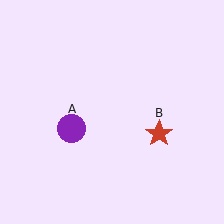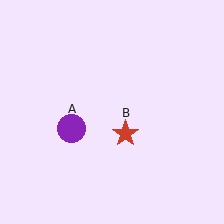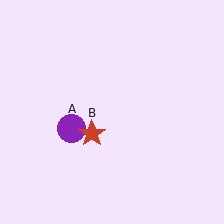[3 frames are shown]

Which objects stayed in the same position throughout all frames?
Purple circle (object A) remained stationary.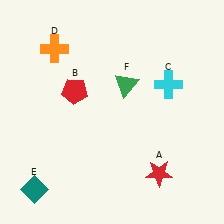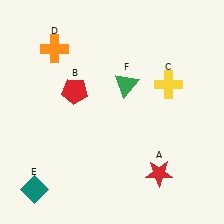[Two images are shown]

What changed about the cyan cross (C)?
In Image 1, C is cyan. In Image 2, it changed to yellow.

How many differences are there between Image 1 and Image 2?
There is 1 difference between the two images.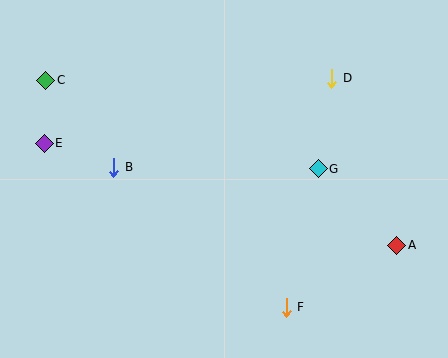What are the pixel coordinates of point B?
Point B is at (114, 167).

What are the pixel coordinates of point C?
Point C is at (46, 80).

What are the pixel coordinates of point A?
Point A is at (397, 245).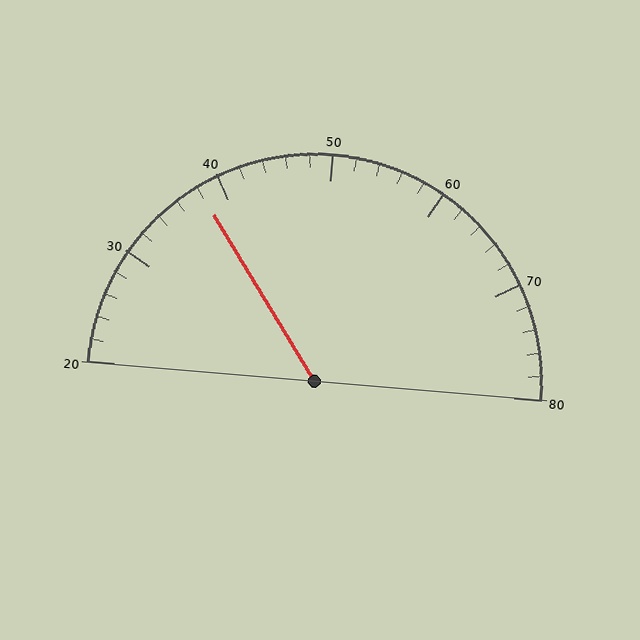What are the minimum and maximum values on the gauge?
The gauge ranges from 20 to 80.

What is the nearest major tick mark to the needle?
The nearest major tick mark is 40.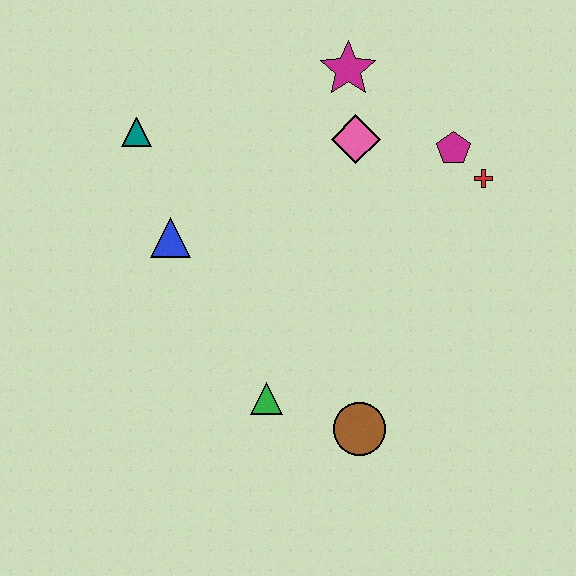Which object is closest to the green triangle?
The brown circle is closest to the green triangle.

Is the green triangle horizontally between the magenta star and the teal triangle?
Yes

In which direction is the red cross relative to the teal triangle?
The red cross is to the right of the teal triangle.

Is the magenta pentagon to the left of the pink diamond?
No